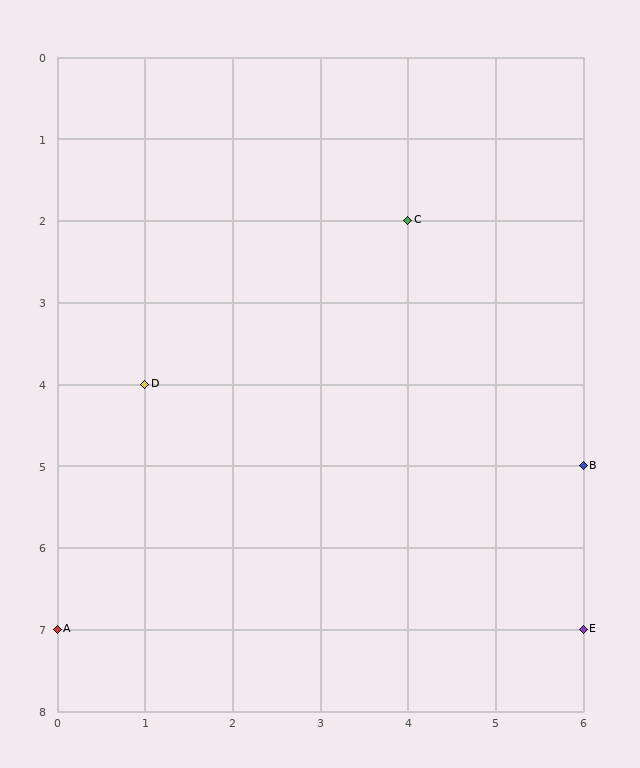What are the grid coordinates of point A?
Point A is at grid coordinates (0, 7).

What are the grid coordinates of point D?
Point D is at grid coordinates (1, 4).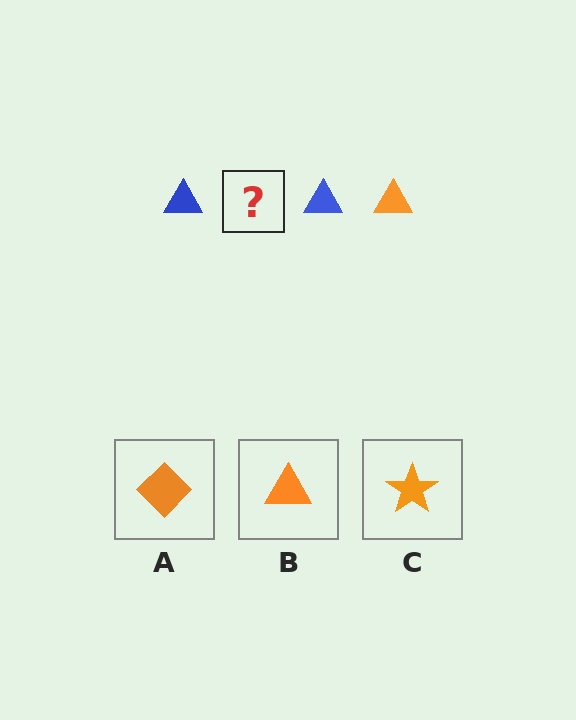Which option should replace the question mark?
Option B.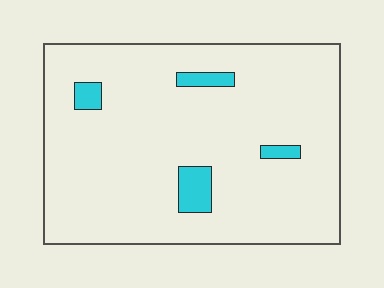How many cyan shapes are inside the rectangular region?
4.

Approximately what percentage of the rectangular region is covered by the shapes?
Approximately 5%.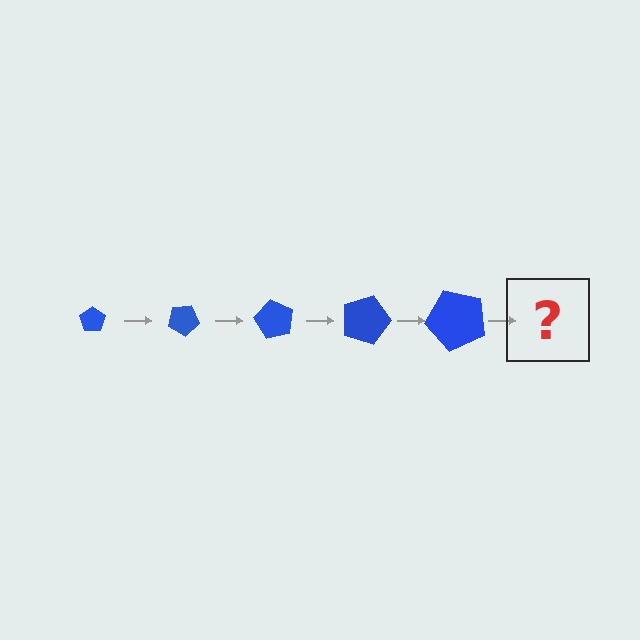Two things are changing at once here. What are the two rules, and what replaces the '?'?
The two rules are that the pentagon grows larger each step and it rotates 30 degrees each step. The '?' should be a pentagon, larger than the previous one and rotated 150 degrees from the start.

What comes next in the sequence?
The next element should be a pentagon, larger than the previous one and rotated 150 degrees from the start.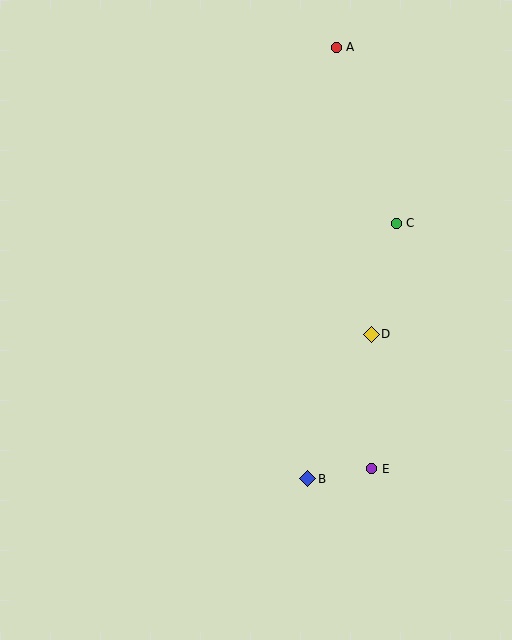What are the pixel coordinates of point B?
Point B is at (308, 479).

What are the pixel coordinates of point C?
Point C is at (396, 223).